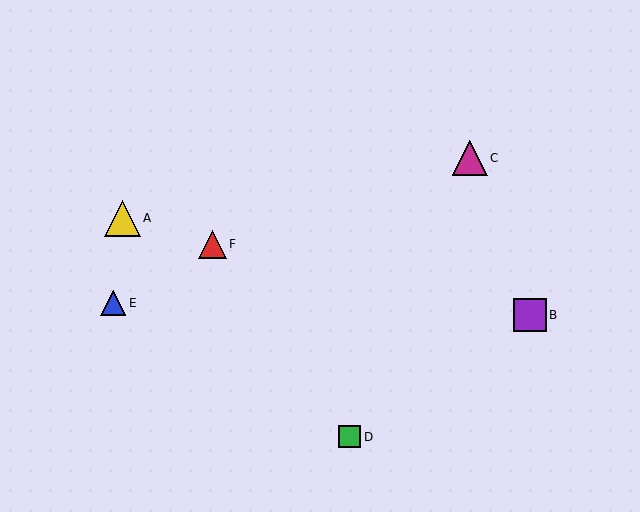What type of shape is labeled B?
Shape B is a purple square.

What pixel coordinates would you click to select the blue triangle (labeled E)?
Click at (113, 303) to select the blue triangle E.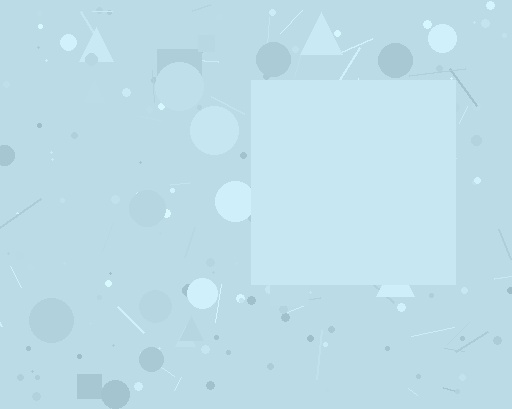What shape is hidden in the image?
A square is hidden in the image.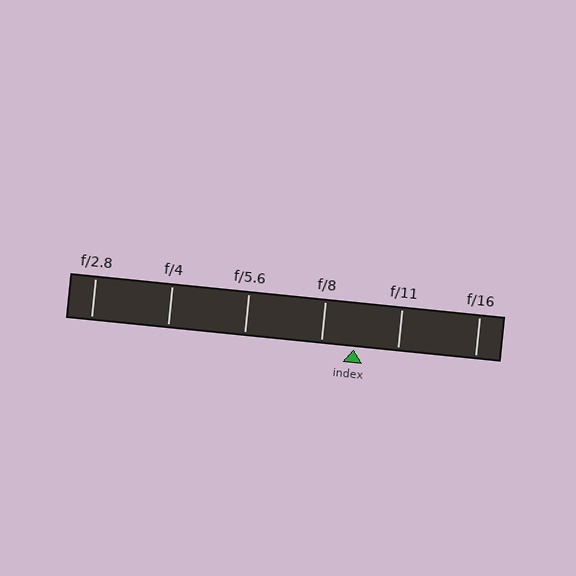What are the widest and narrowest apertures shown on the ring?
The widest aperture shown is f/2.8 and the narrowest is f/16.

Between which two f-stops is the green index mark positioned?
The index mark is between f/8 and f/11.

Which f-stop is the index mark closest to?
The index mark is closest to f/8.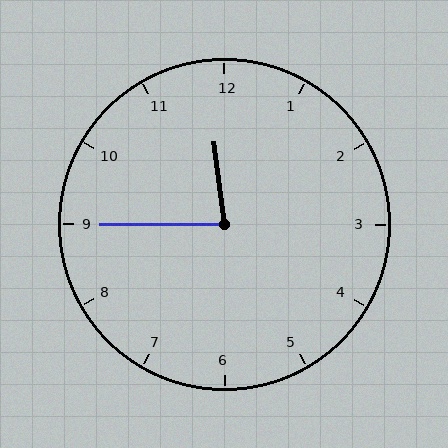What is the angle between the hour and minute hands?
Approximately 82 degrees.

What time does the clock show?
11:45.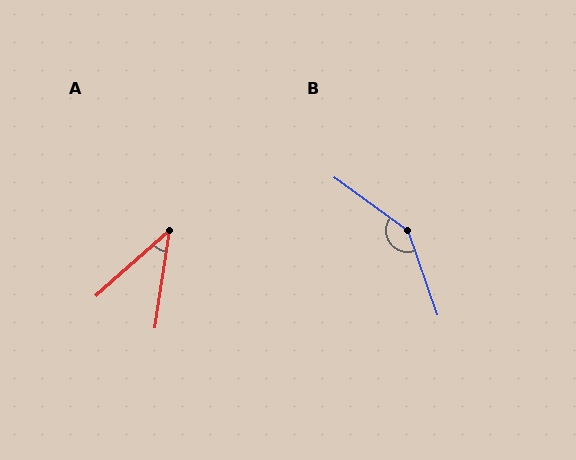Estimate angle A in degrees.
Approximately 40 degrees.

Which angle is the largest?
B, at approximately 145 degrees.